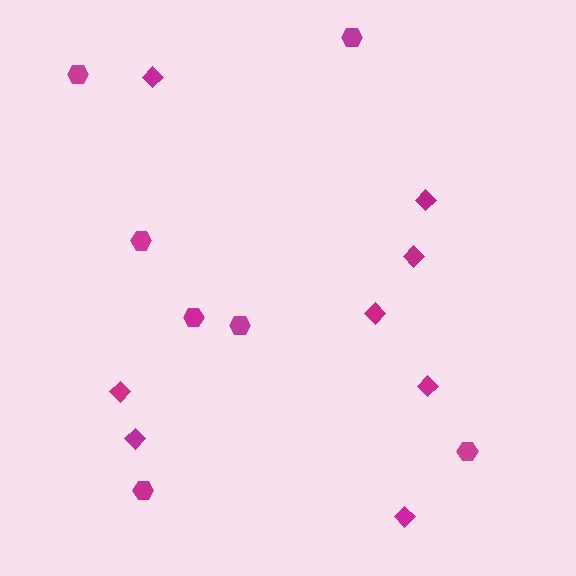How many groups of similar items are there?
There are 2 groups: one group of hexagons (7) and one group of diamonds (8).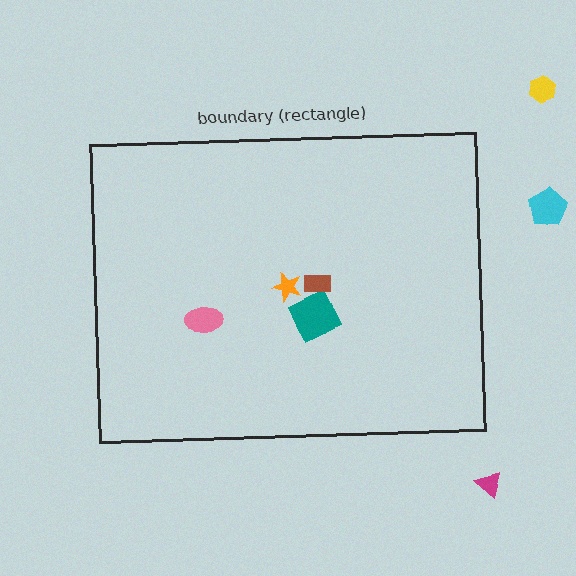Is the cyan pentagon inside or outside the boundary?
Outside.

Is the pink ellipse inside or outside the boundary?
Inside.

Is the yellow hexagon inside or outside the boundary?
Outside.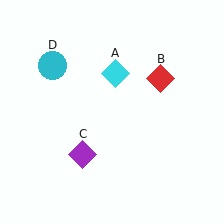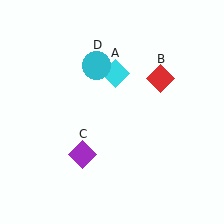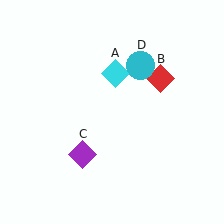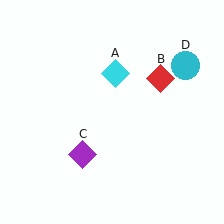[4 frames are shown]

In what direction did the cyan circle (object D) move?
The cyan circle (object D) moved right.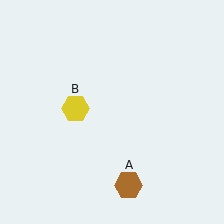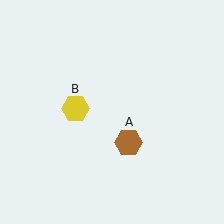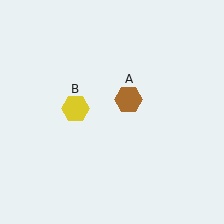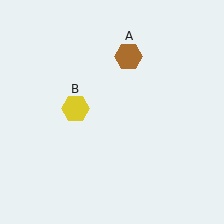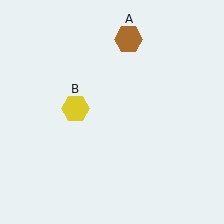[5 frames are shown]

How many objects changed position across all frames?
1 object changed position: brown hexagon (object A).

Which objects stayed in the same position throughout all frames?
Yellow hexagon (object B) remained stationary.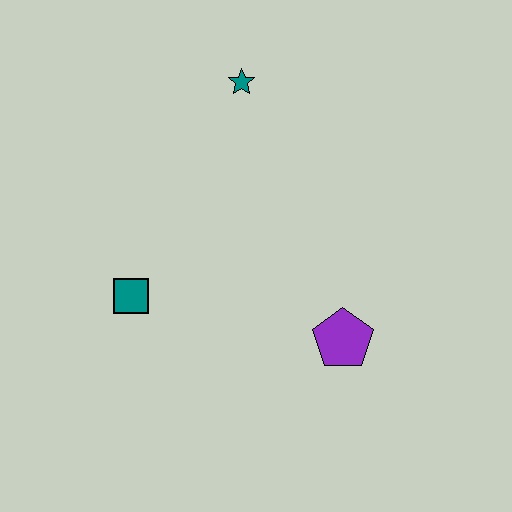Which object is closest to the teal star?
The teal square is closest to the teal star.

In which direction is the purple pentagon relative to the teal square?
The purple pentagon is to the right of the teal square.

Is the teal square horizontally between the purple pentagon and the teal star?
No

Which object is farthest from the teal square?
The teal star is farthest from the teal square.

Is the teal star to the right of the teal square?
Yes